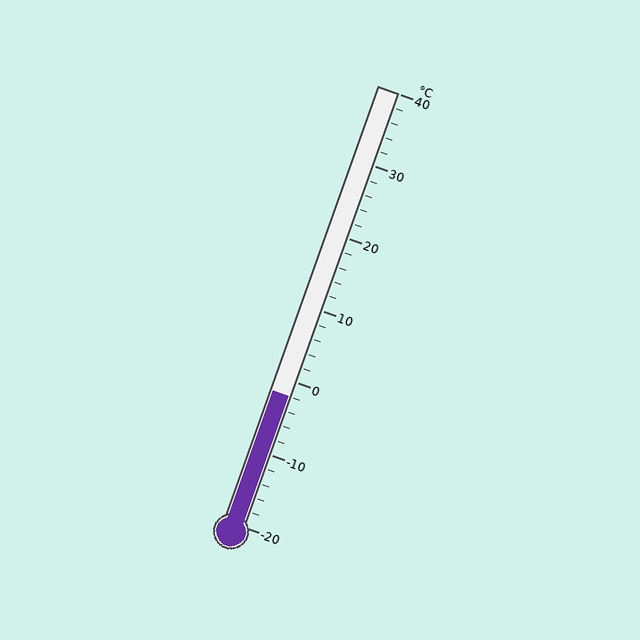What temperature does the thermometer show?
The thermometer shows approximately -2°C.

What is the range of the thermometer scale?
The thermometer scale ranges from -20°C to 40°C.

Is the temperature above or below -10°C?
The temperature is above -10°C.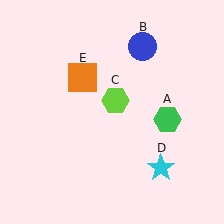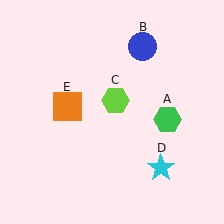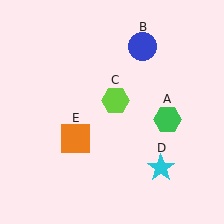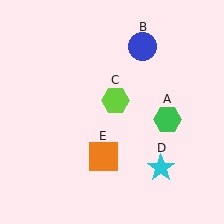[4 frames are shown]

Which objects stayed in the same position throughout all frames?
Green hexagon (object A) and blue circle (object B) and lime hexagon (object C) and cyan star (object D) remained stationary.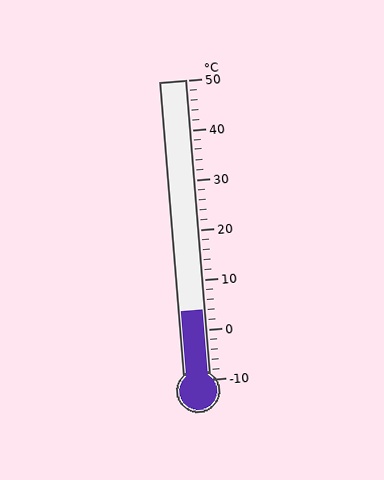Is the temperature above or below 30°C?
The temperature is below 30°C.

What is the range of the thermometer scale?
The thermometer scale ranges from -10°C to 50°C.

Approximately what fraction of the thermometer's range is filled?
The thermometer is filled to approximately 25% of its range.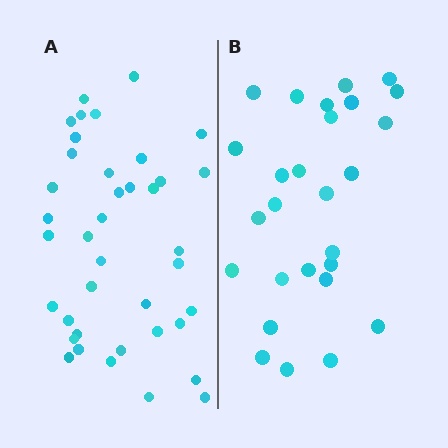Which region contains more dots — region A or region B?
Region A (the left region) has more dots.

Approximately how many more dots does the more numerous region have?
Region A has roughly 12 or so more dots than region B.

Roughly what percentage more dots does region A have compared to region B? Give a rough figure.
About 45% more.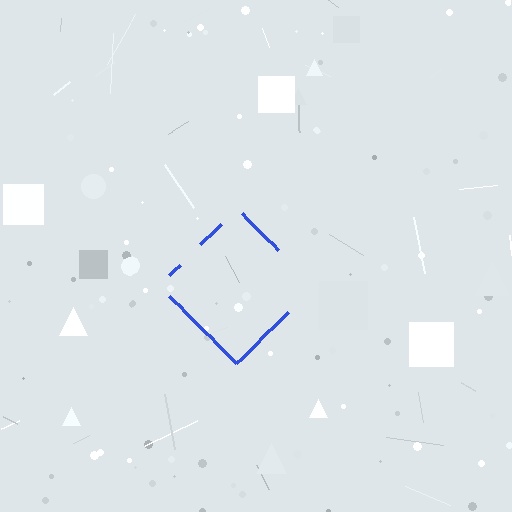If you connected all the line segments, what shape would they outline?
They would outline a diamond.